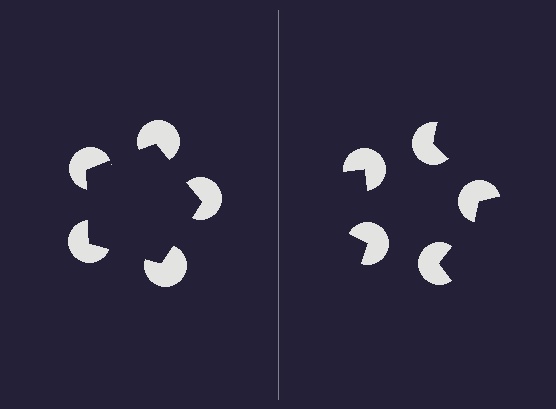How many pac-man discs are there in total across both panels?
10 — 5 on each side.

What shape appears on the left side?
An illusory pentagon.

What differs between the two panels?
The pac-man discs are positioned identically on both sides; only the wedge orientations differ. On the left they align to a pentagon; on the right they are misaligned.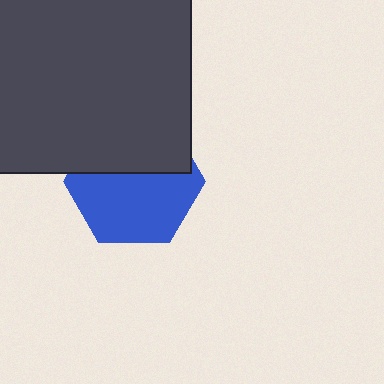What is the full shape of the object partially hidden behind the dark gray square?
The partially hidden object is a blue hexagon.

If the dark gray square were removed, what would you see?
You would see the complete blue hexagon.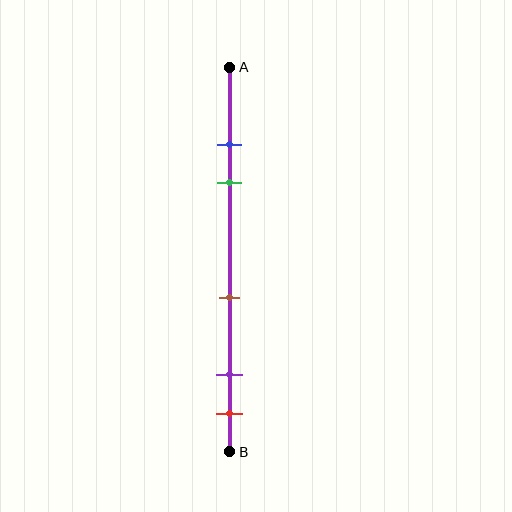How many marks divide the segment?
There are 5 marks dividing the segment.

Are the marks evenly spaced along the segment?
No, the marks are not evenly spaced.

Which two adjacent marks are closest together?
The blue and green marks are the closest adjacent pair.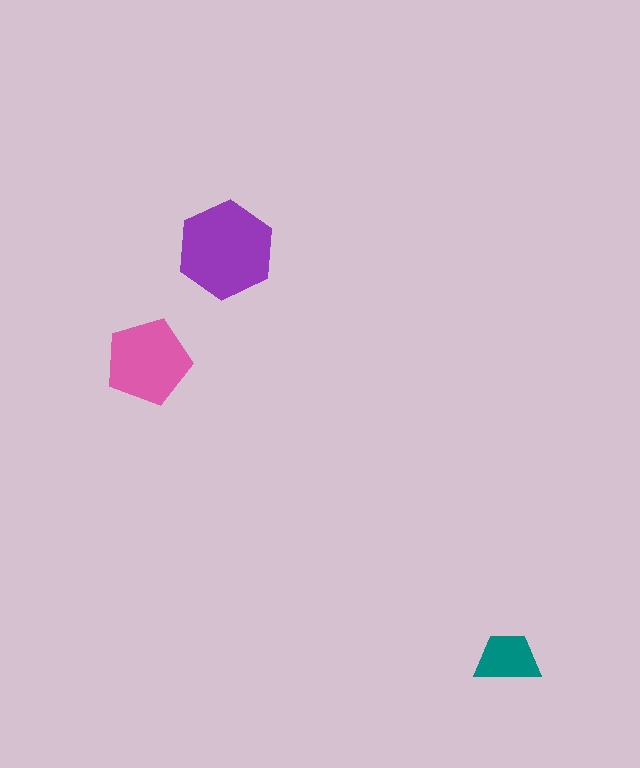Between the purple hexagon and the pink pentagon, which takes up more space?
The purple hexagon.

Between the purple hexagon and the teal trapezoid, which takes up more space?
The purple hexagon.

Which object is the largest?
The purple hexagon.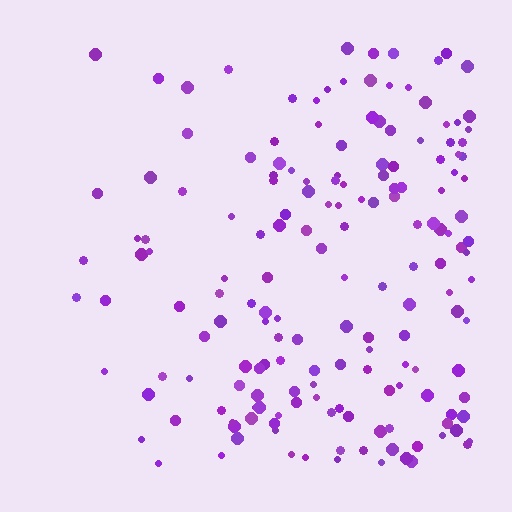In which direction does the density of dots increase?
From left to right, with the right side densest.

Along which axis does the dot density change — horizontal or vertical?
Horizontal.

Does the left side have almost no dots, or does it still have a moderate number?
Still a moderate number, just noticeably fewer than the right.